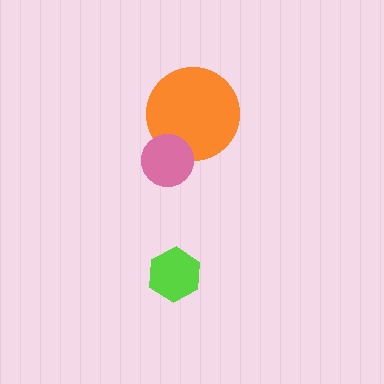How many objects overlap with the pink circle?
1 object overlaps with the pink circle.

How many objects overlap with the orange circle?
1 object overlaps with the orange circle.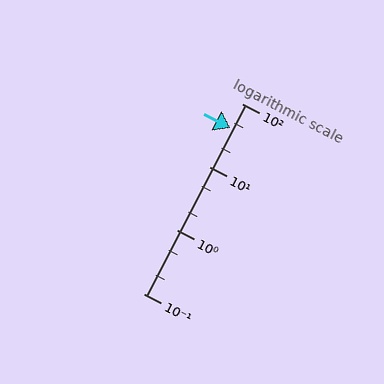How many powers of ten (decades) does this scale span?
The scale spans 3 decades, from 0.1 to 100.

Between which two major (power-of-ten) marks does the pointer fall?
The pointer is between 10 and 100.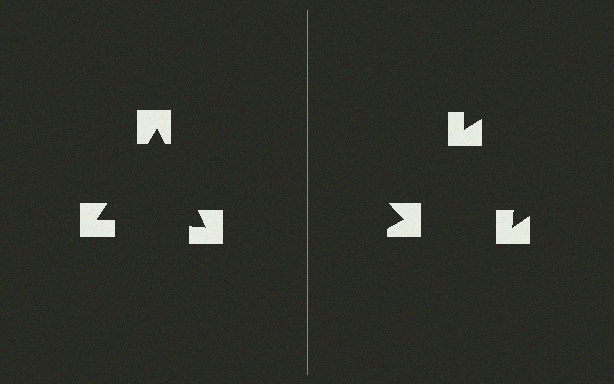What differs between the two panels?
The notched squares are positioned identically on both sides; only the wedge orientations differ. On the left they align to a triangle; on the right they are misaligned.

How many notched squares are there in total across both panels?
6 — 3 on each side.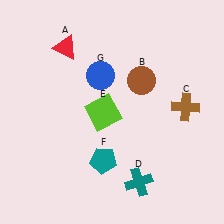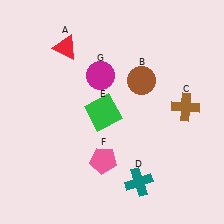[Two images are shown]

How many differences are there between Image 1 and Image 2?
There are 3 differences between the two images.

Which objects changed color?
E changed from lime to green. F changed from teal to pink. G changed from blue to magenta.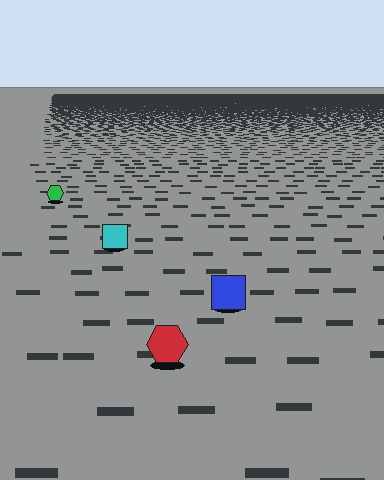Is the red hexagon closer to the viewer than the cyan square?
Yes. The red hexagon is closer — you can tell from the texture gradient: the ground texture is coarser near it.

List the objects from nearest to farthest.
From nearest to farthest: the red hexagon, the blue square, the cyan square, the green hexagon.